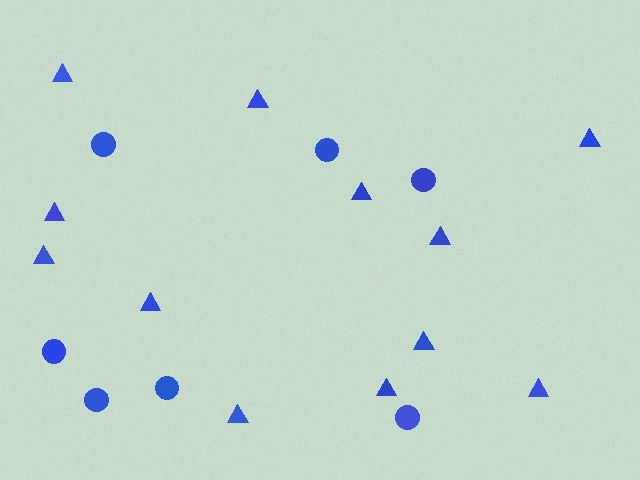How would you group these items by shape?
There are 2 groups: one group of circles (7) and one group of triangles (12).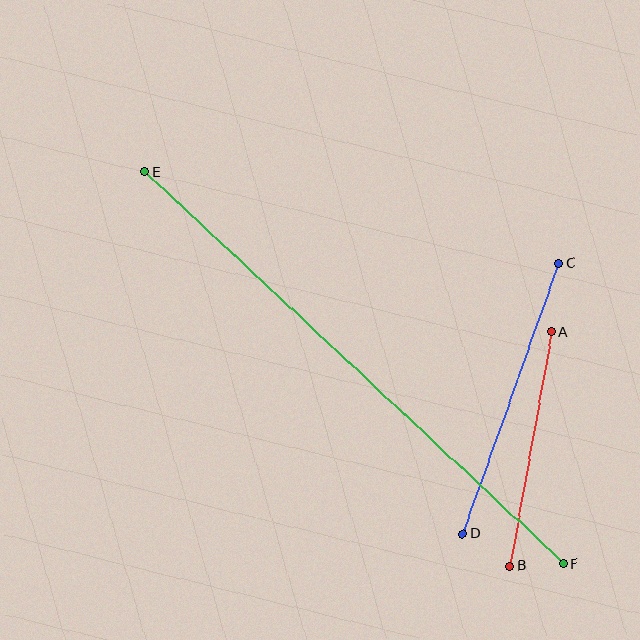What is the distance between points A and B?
The distance is approximately 238 pixels.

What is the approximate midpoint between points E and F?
The midpoint is at approximately (354, 368) pixels.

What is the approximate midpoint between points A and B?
The midpoint is at approximately (531, 449) pixels.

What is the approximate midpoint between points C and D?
The midpoint is at approximately (511, 399) pixels.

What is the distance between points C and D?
The distance is approximately 287 pixels.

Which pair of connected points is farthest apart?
Points E and F are farthest apart.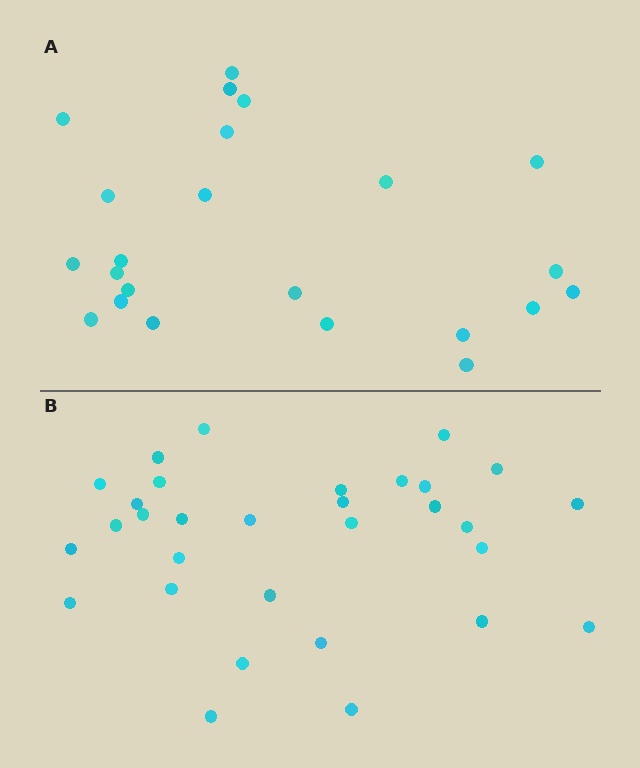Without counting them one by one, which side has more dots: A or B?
Region B (the bottom region) has more dots.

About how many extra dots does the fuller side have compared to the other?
Region B has roughly 8 or so more dots than region A.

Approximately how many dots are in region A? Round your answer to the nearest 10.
About 20 dots. (The exact count is 23, which rounds to 20.)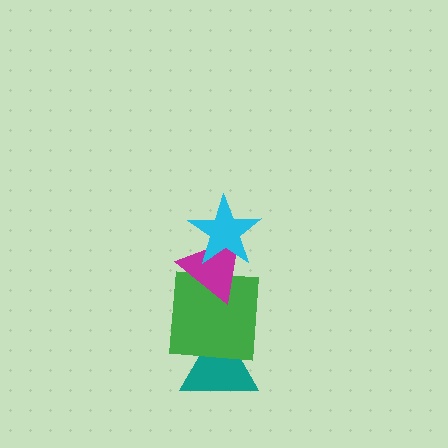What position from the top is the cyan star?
The cyan star is 1st from the top.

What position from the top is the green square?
The green square is 3rd from the top.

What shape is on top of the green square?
The magenta triangle is on top of the green square.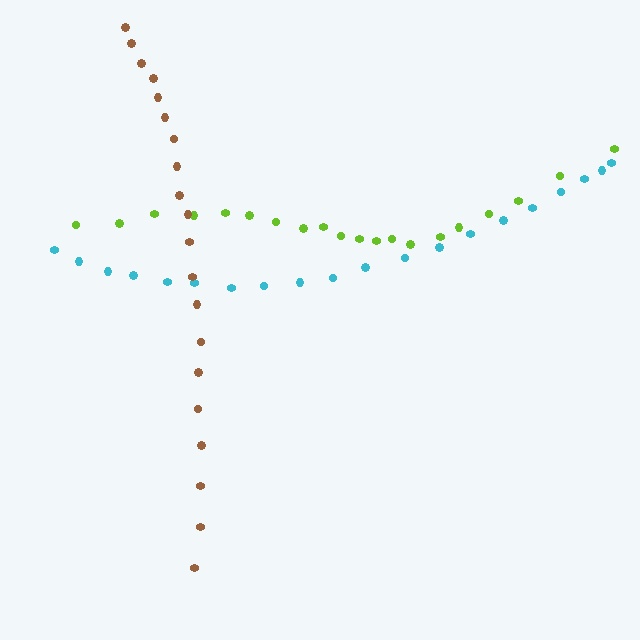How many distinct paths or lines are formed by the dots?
There are 3 distinct paths.